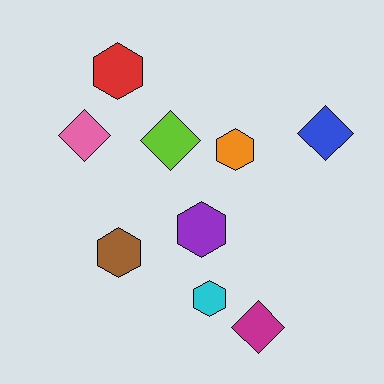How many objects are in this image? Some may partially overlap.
There are 9 objects.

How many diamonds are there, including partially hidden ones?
There are 4 diamonds.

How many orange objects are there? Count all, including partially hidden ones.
There is 1 orange object.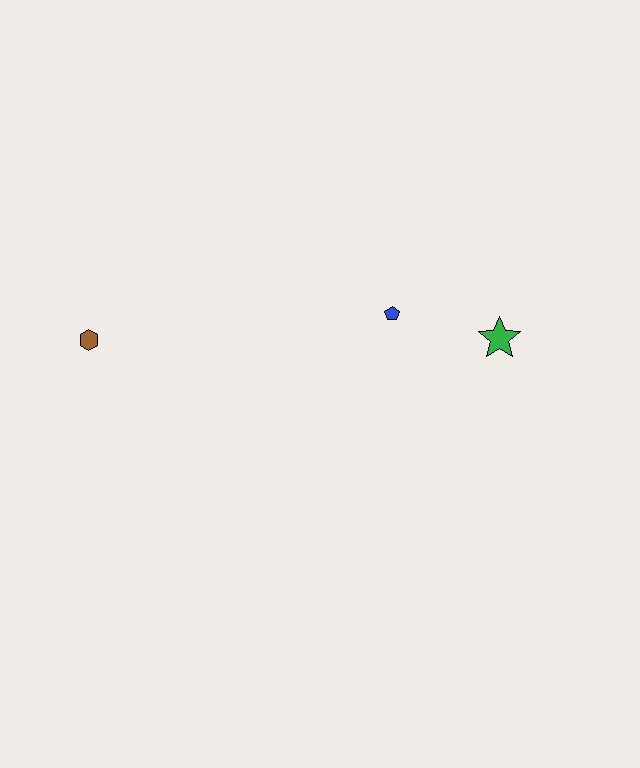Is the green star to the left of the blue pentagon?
No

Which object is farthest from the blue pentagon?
The brown hexagon is farthest from the blue pentagon.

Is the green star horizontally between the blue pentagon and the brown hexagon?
No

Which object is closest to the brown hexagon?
The blue pentagon is closest to the brown hexagon.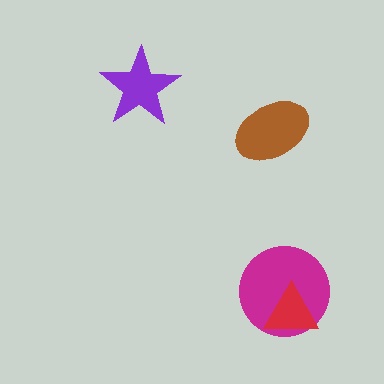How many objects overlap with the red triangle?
1 object overlaps with the red triangle.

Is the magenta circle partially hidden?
Yes, it is partially covered by another shape.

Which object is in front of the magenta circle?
The red triangle is in front of the magenta circle.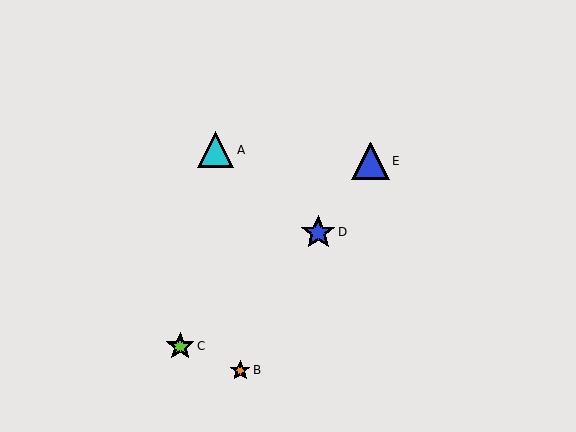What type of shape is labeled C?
Shape C is a lime star.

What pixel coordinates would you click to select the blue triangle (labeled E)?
Click at (371, 161) to select the blue triangle E.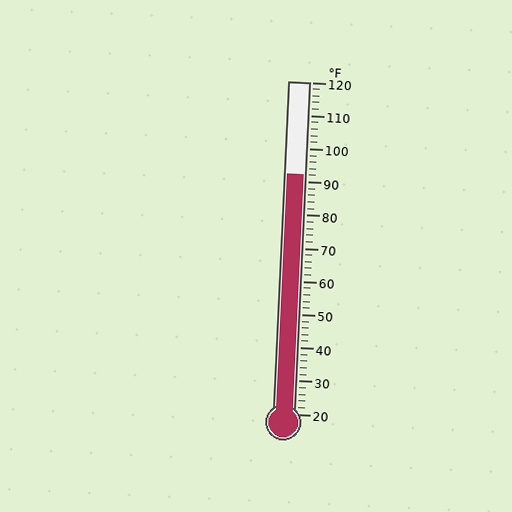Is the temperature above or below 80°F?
The temperature is above 80°F.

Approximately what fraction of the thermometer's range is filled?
The thermometer is filled to approximately 70% of its range.